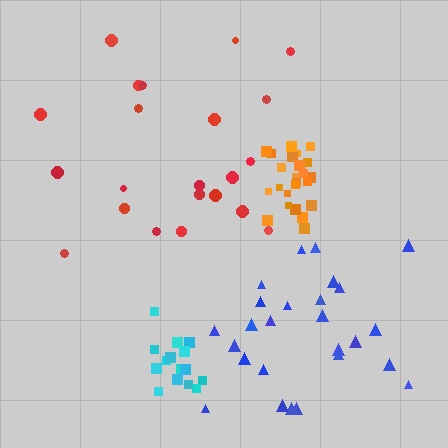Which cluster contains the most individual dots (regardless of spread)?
Blue (26).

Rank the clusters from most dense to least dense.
orange, cyan, blue, red.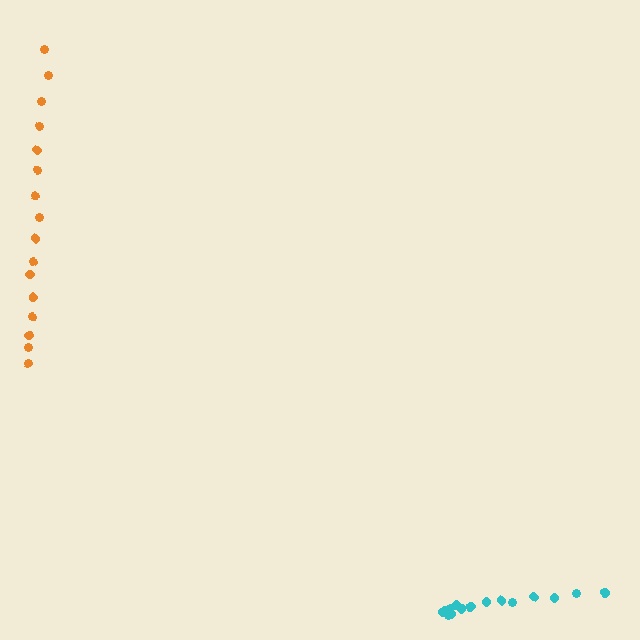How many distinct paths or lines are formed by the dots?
There are 2 distinct paths.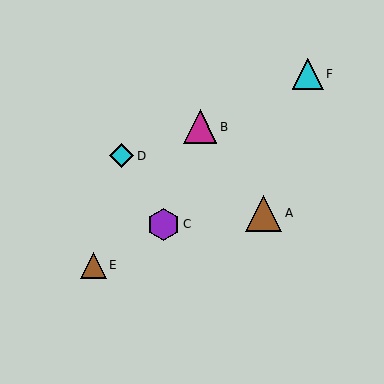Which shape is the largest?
The brown triangle (labeled A) is the largest.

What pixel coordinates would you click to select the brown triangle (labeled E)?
Click at (93, 265) to select the brown triangle E.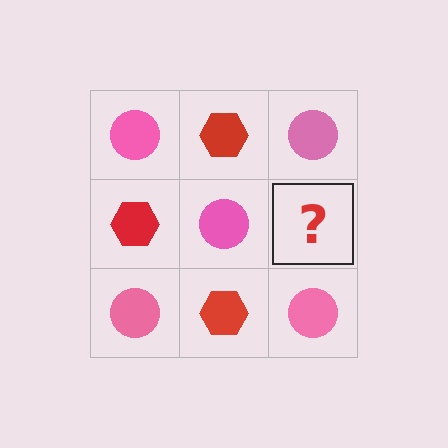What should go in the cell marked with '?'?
The missing cell should contain a red hexagon.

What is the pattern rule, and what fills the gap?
The rule is that it alternates pink circle and red hexagon in a checkerboard pattern. The gap should be filled with a red hexagon.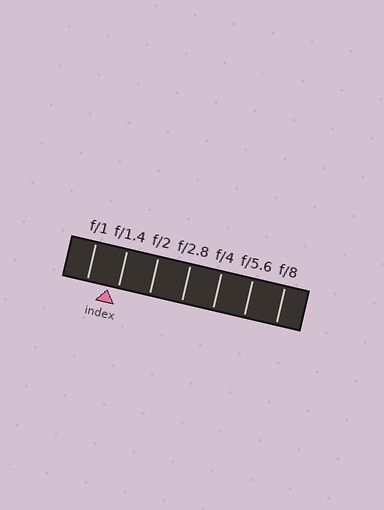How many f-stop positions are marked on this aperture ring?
There are 7 f-stop positions marked.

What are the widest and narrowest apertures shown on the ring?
The widest aperture shown is f/1 and the narrowest is f/8.